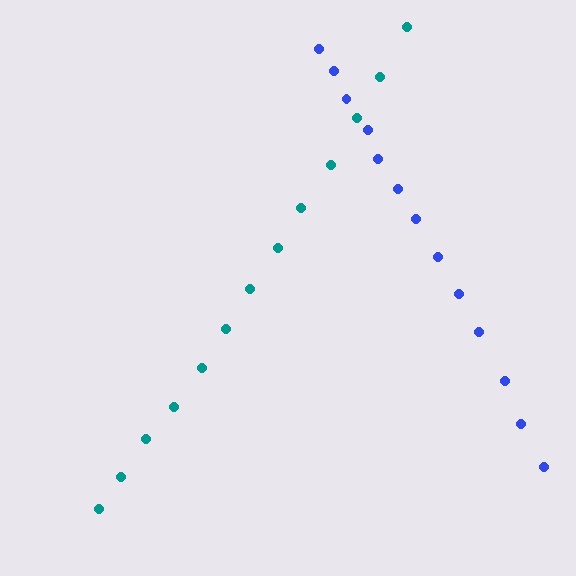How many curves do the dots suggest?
There are 2 distinct paths.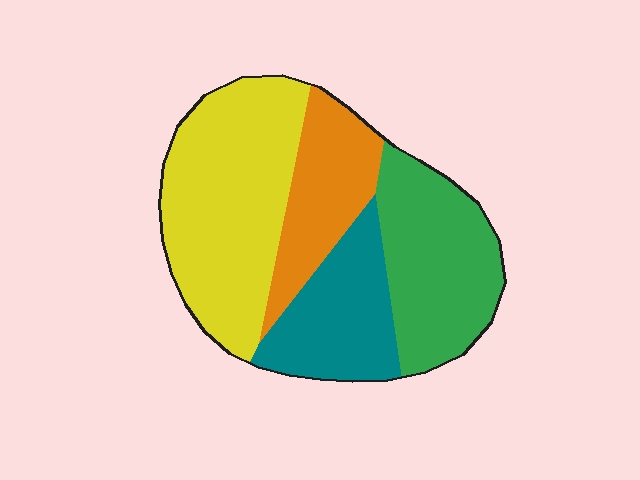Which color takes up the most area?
Yellow, at roughly 35%.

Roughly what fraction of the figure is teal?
Teal takes up between a sixth and a third of the figure.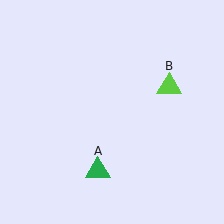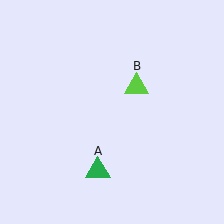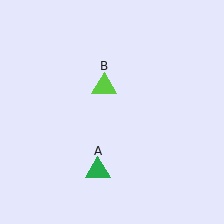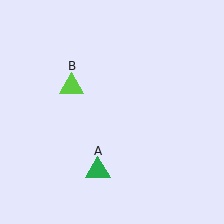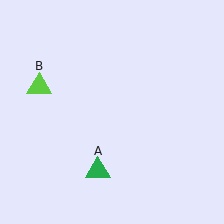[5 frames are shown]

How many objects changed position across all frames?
1 object changed position: lime triangle (object B).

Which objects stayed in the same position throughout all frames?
Green triangle (object A) remained stationary.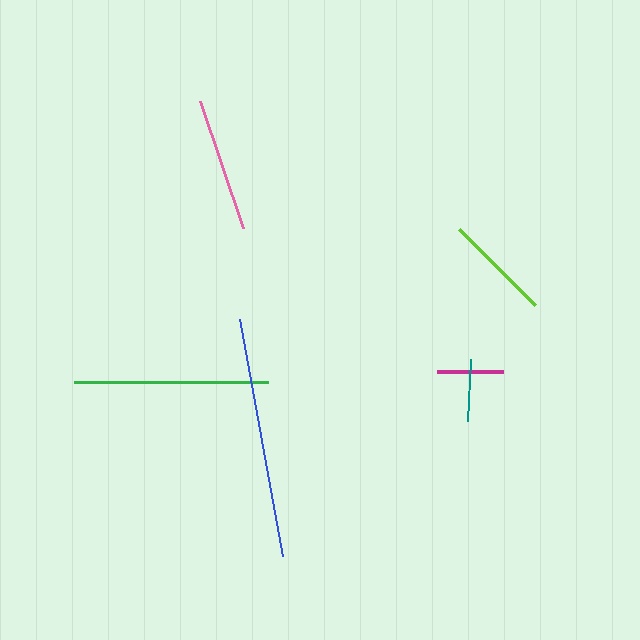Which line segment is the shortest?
The teal line is the shortest at approximately 62 pixels.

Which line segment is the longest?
The blue line is the longest at approximately 241 pixels.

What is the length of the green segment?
The green segment is approximately 194 pixels long.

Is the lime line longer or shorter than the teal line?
The lime line is longer than the teal line.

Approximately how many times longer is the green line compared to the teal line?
The green line is approximately 3.1 times the length of the teal line.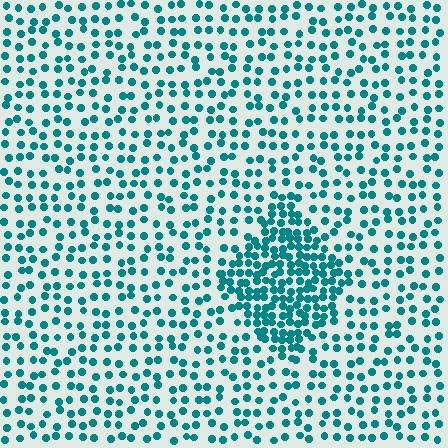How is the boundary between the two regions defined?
The boundary is defined by a change in element density (approximately 2.3x ratio). All elements are the same color, size, and shape.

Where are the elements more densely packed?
The elements are more densely packed inside the diamond boundary.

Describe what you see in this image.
The image contains small teal elements arranged at two different densities. A diamond-shaped region is visible where the elements are more densely packed than the surrounding area.